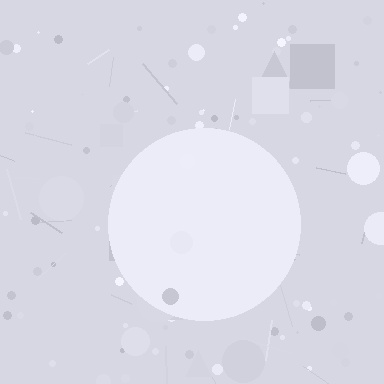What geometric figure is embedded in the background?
A circle is embedded in the background.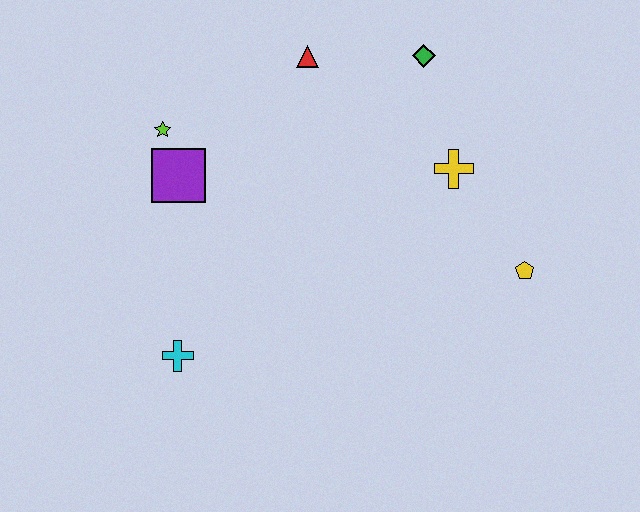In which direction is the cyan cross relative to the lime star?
The cyan cross is below the lime star.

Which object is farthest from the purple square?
The yellow pentagon is farthest from the purple square.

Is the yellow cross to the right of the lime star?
Yes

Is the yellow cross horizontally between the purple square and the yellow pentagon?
Yes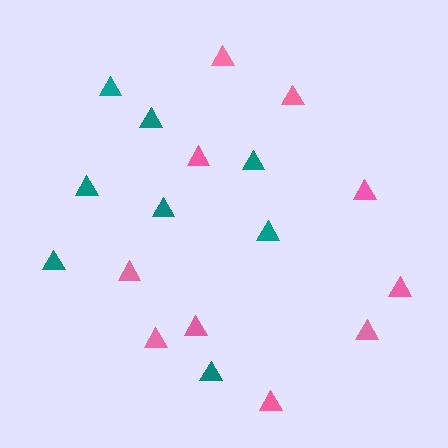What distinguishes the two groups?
There are 2 groups: one group of pink triangles (10) and one group of teal triangles (8).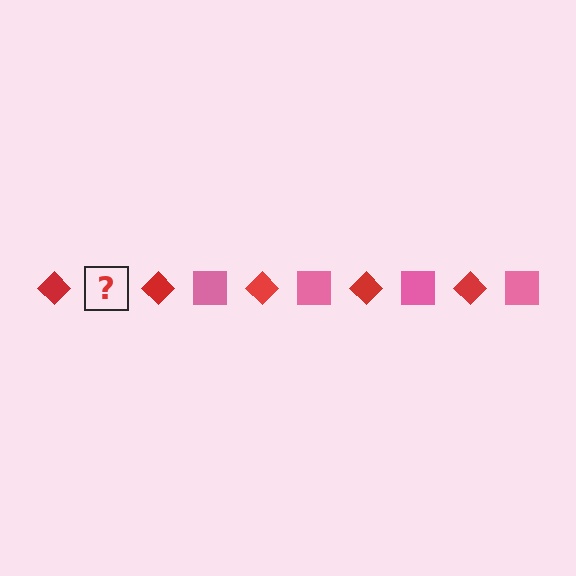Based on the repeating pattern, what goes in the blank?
The blank should be a pink square.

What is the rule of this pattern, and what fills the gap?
The rule is that the pattern alternates between red diamond and pink square. The gap should be filled with a pink square.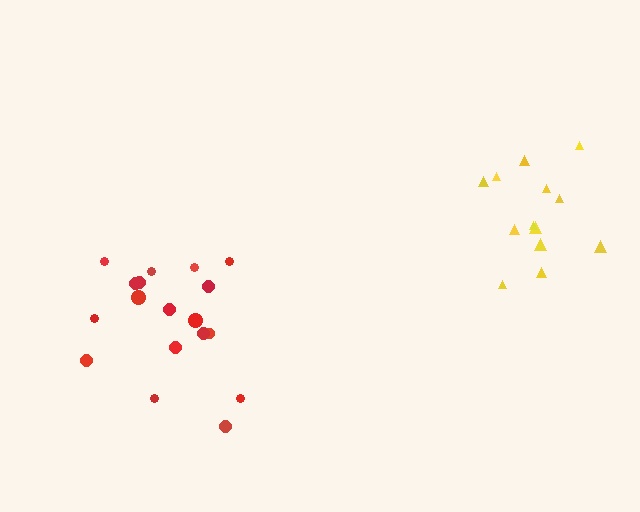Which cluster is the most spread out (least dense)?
Red.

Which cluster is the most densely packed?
Yellow.